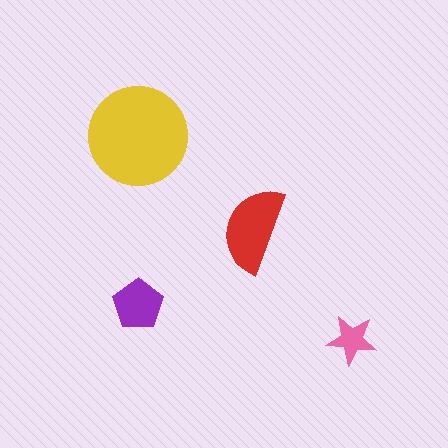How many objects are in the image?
There are 4 objects in the image.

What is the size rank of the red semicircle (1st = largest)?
2nd.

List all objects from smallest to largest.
The pink star, the purple pentagon, the red semicircle, the yellow circle.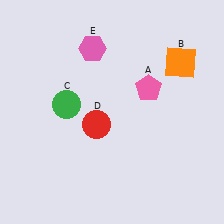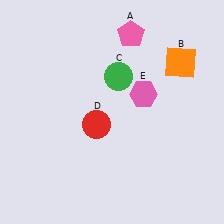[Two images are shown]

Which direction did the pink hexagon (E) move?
The pink hexagon (E) moved right.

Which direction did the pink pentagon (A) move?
The pink pentagon (A) moved up.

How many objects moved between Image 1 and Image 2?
3 objects moved between the two images.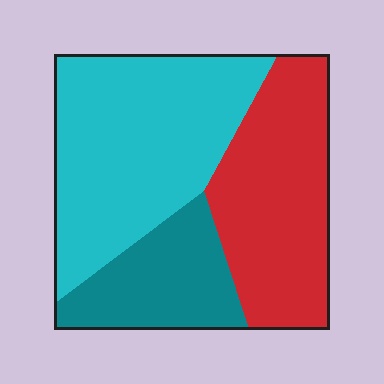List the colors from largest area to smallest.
From largest to smallest: cyan, red, teal.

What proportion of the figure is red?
Red covers roughly 35% of the figure.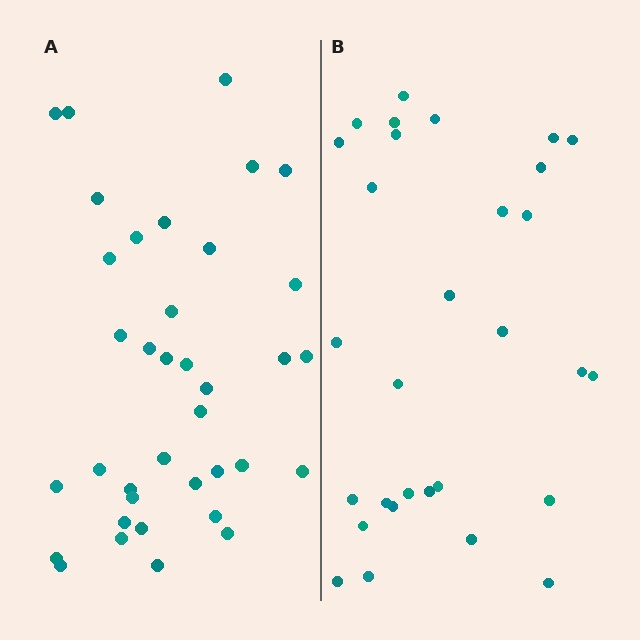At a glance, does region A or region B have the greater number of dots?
Region A (the left region) has more dots.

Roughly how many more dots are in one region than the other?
Region A has roughly 8 or so more dots than region B.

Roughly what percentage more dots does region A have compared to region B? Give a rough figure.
About 25% more.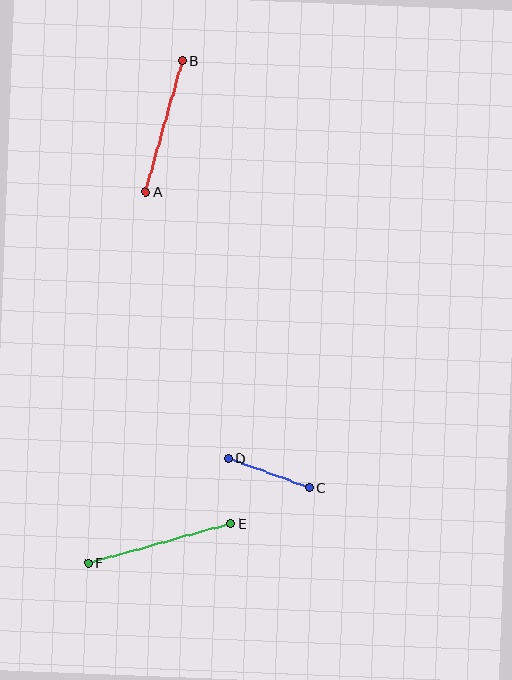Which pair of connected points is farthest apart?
Points E and F are farthest apart.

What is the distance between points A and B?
The distance is approximately 136 pixels.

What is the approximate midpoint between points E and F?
The midpoint is at approximately (160, 543) pixels.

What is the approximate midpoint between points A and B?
The midpoint is at approximately (164, 126) pixels.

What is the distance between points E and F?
The distance is approximately 147 pixels.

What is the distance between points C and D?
The distance is approximately 86 pixels.